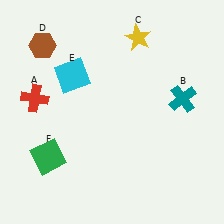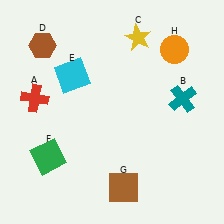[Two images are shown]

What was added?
A brown square (G), an orange circle (H) were added in Image 2.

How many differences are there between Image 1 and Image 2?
There are 2 differences between the two images.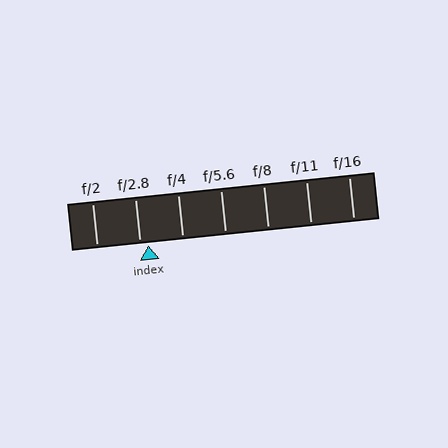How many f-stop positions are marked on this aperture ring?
There are 7 f-stop positions marked.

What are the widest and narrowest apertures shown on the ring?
The widest aperture shown is f/2 and the narrowest is f/16.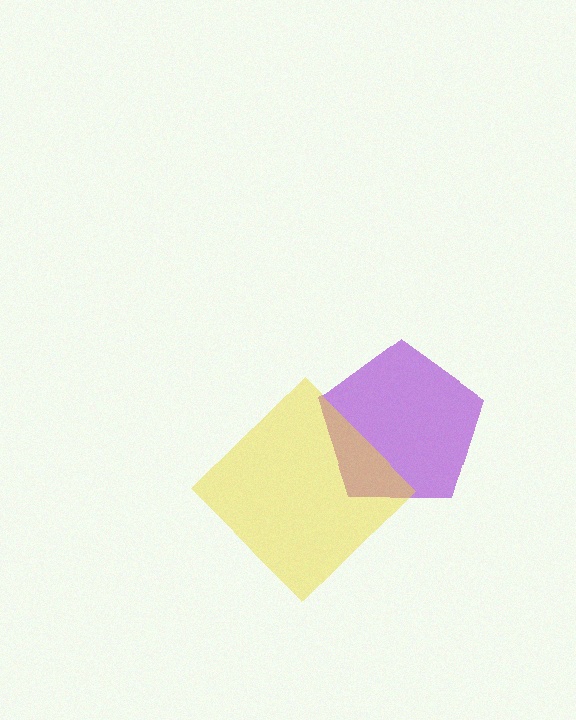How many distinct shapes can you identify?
There are 2 distinct shapes: a purple pentagon, a yellow diamond.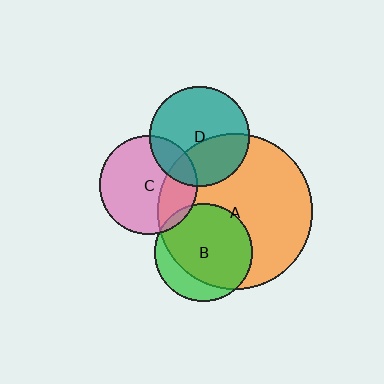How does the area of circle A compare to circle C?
Approximately 2.5 times.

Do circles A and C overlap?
Yes.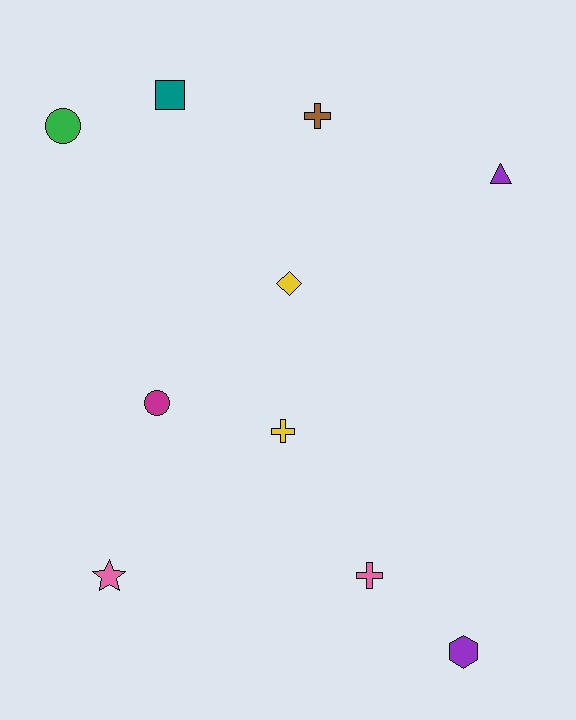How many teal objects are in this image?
There is 1 teal object.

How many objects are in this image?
There are 10 objects.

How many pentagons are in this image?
There are no pentagons.